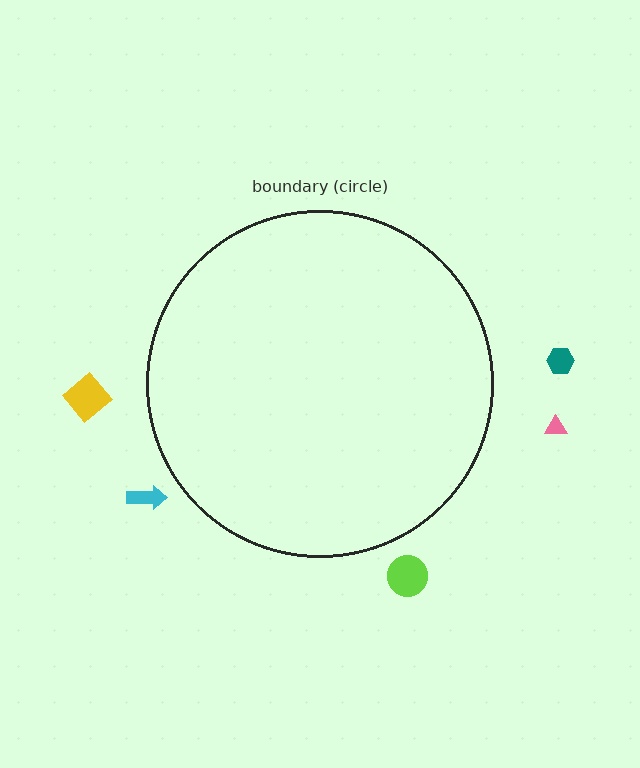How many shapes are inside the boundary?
0 inside, 5 outside.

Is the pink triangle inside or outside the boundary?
Outside.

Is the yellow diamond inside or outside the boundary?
Outside.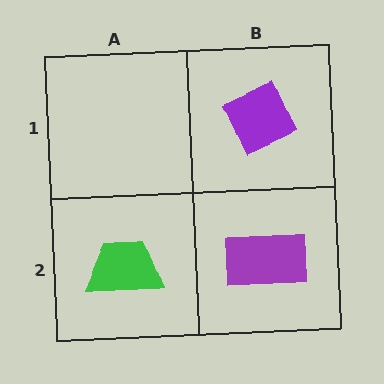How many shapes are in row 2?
2 shapes.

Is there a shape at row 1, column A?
No, that cell is empty.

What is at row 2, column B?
A purple rectangle.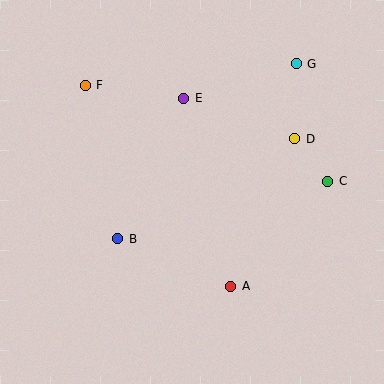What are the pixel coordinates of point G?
Point G is at (296, 64).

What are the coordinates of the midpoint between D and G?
The midpoint between D and G is at (295, 101).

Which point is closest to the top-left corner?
Point F is closest to the top-left corner.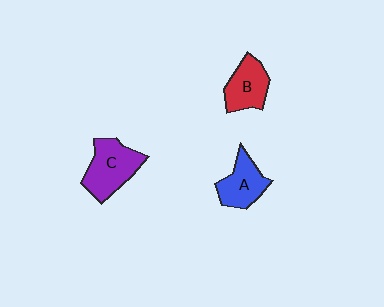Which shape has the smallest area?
Shape B (red).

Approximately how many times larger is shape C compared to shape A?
Approximately 1.3 times.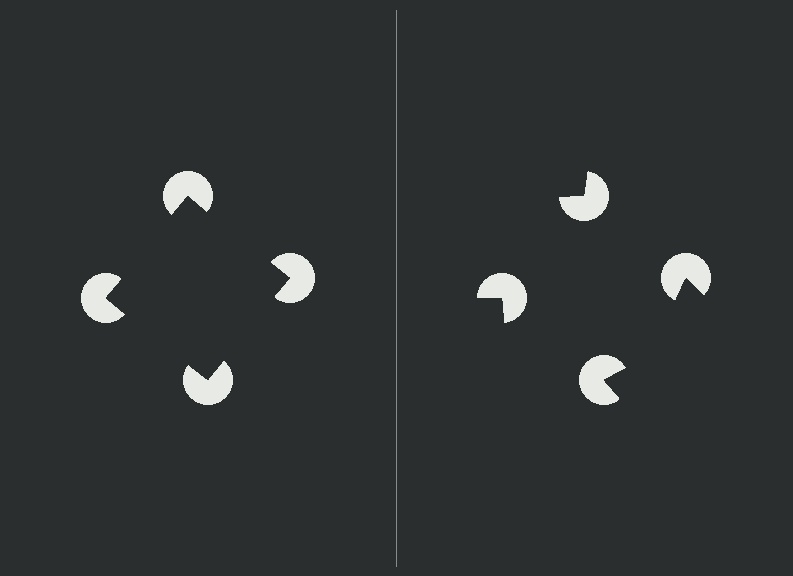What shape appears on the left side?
An illusory square.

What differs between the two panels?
The pac-man discs are positioned identically on both sides; only the wedge orientations differ. On the left they align to a square; on the right they are misaligned.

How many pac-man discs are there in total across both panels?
8 — 4 on each side.